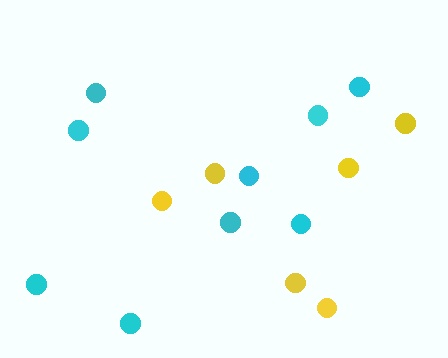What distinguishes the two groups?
There are 2 groups: one group of cyan circles (9) and one group of yellow circles (6).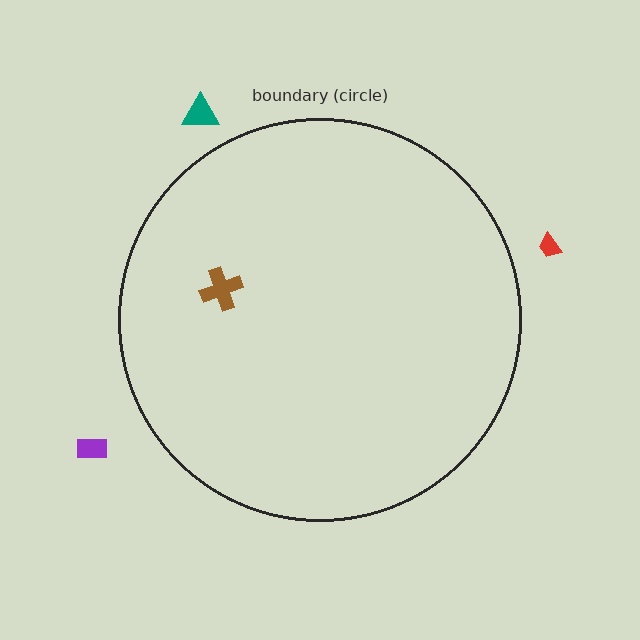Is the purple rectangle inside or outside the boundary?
Outside.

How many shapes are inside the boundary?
1 inside, 3 outside.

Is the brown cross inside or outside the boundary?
Inside.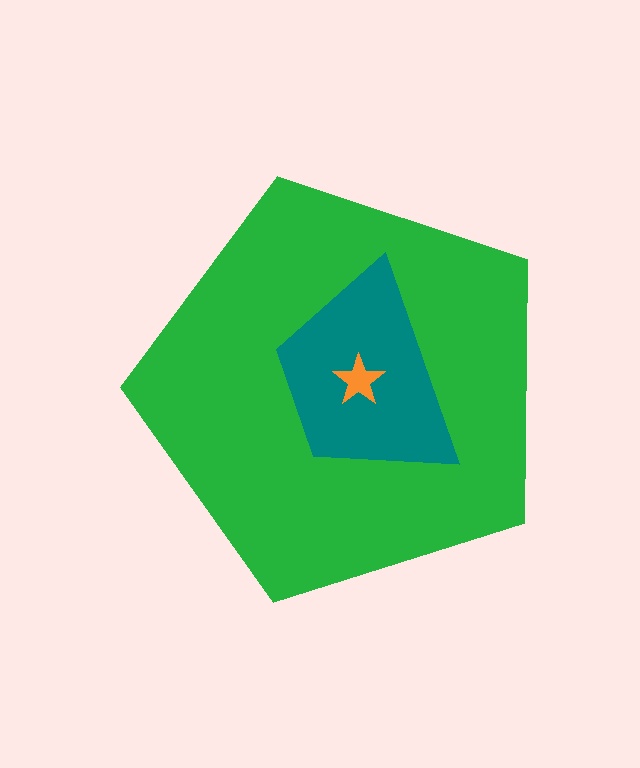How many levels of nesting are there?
3.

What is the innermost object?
The orange star.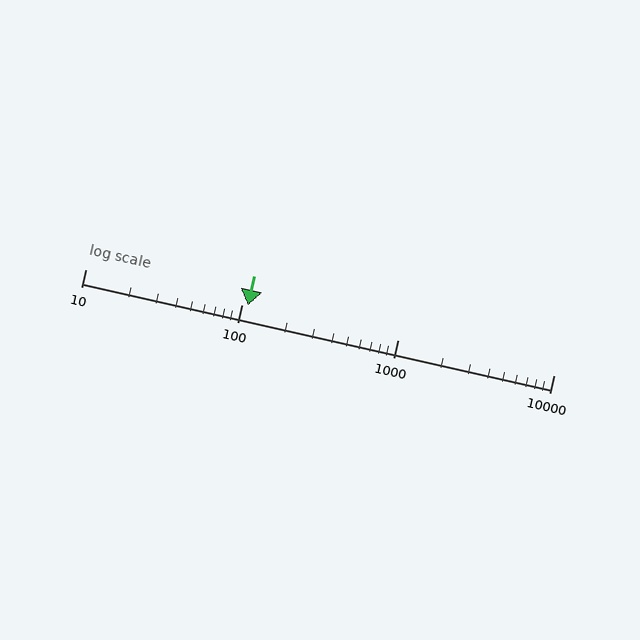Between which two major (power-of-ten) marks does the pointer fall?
The pointer is between 100 and 1000.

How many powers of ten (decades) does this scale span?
The scale spans 3 decades, from 10 to 10000.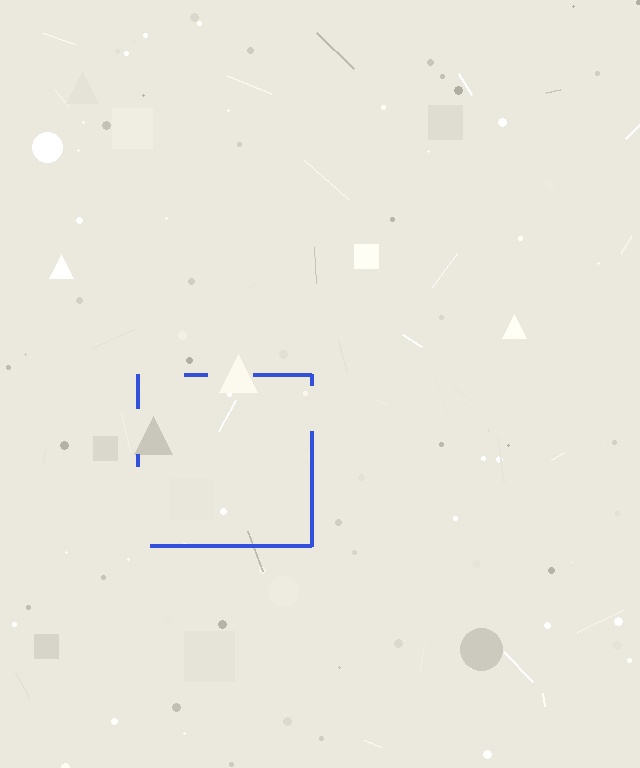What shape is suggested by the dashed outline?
The dashed outline suggests a square.